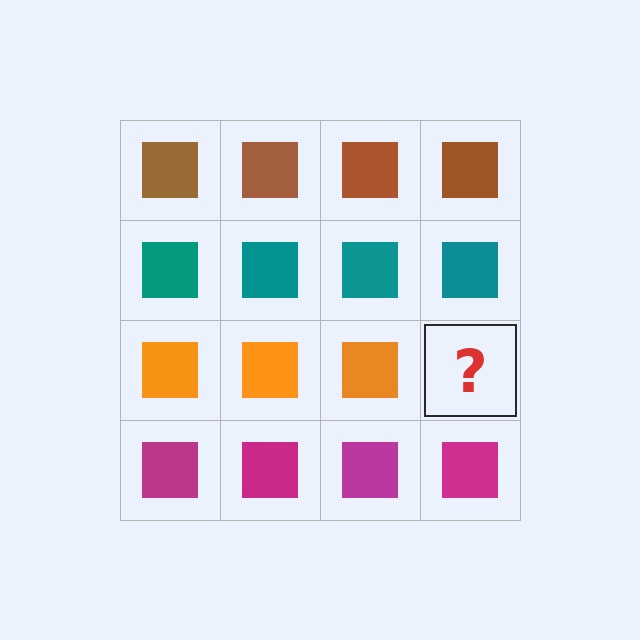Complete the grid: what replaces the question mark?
The question mark should be replaced with an orange square.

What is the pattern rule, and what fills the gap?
The rule is that each row has a consistent color. The gap should be filled with an orange square.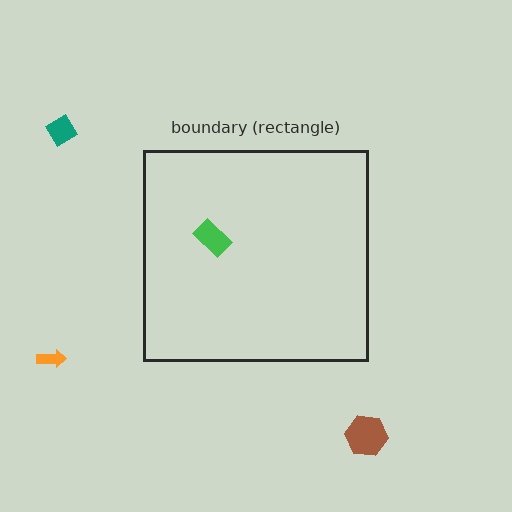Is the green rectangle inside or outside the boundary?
Inside.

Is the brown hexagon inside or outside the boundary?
Outside.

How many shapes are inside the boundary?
1 inside, 3 outside.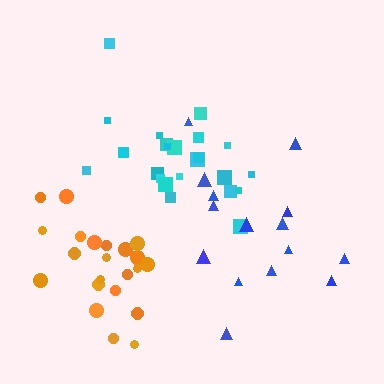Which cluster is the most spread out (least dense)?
Blue.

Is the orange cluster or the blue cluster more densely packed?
Orange.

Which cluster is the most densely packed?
Orange.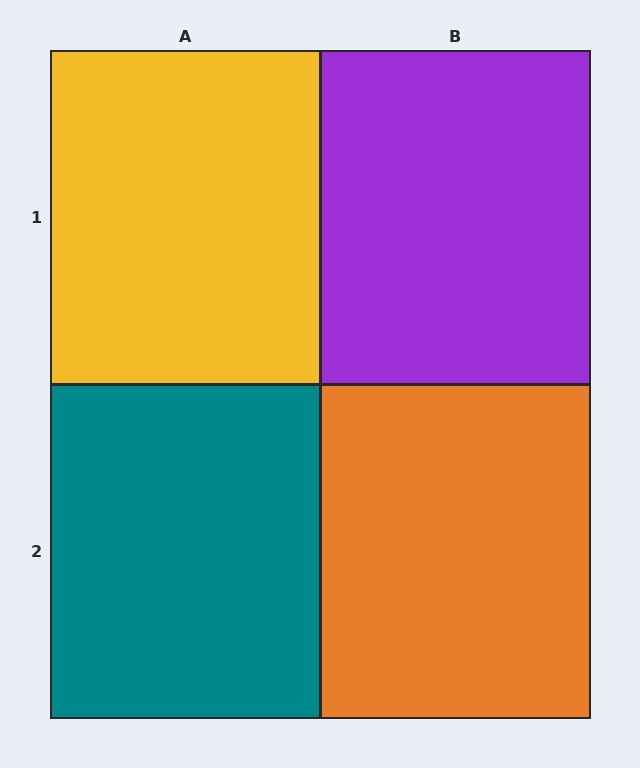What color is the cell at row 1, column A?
Yellow.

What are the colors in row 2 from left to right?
Teal, orange.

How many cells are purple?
1 cell is purple.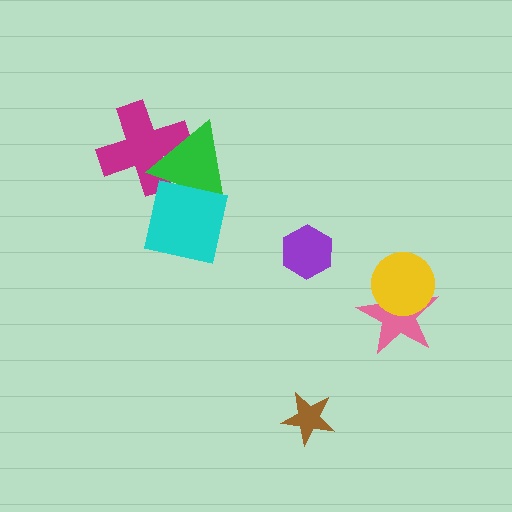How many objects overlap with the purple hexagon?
0 objects overlap with the purple hexagon.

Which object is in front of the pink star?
The yellow circle is in front of the pink star.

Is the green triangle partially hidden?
Yes, it is partially covered by another shape.